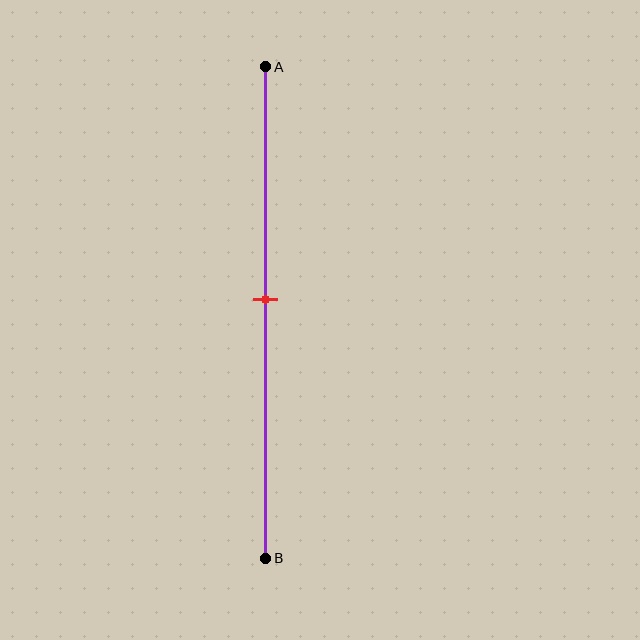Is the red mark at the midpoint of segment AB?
Yes, the mark is approximately at the midpoint.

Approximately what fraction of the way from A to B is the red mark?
The red mark is approximately 45% of the way from A to B.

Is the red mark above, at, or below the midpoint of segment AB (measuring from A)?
The red mark is approximately at the midpoint of segment AB.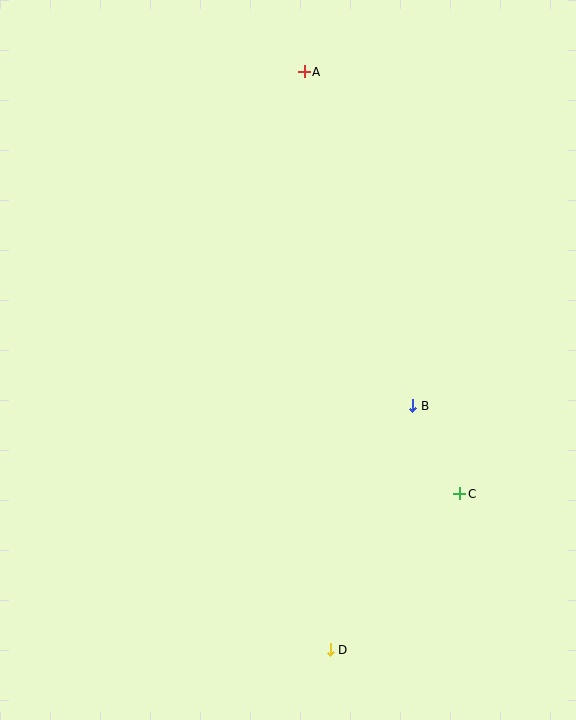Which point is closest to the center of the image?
Point B at (413, 406) is closest to the center.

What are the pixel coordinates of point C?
Point C is at (460, 494).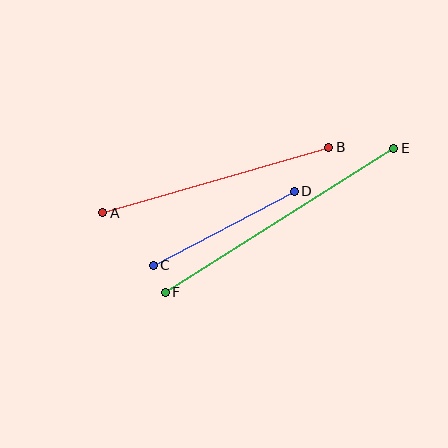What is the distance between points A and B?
The distance is approximately 235 pixels.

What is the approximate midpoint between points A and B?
The midpoint is at approximately (216, 180) pixels.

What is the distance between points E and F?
The distance is approximately 270 pixels.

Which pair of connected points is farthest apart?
Points E and F are farthest apart.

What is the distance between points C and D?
The distance is approximately 159 pixels.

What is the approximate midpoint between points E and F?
The midpoint is at approximately (279, 220) pixels.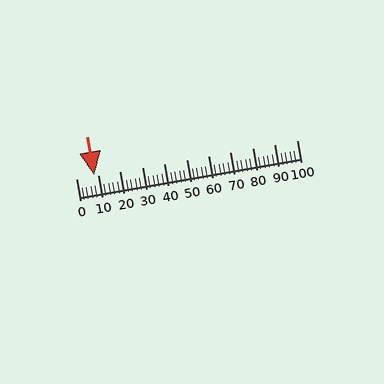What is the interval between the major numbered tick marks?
The major tick marks are spaced 10 units apart.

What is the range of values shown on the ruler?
The ruler shows values from 0 to 100.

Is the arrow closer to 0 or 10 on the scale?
The arrow is closer to 10.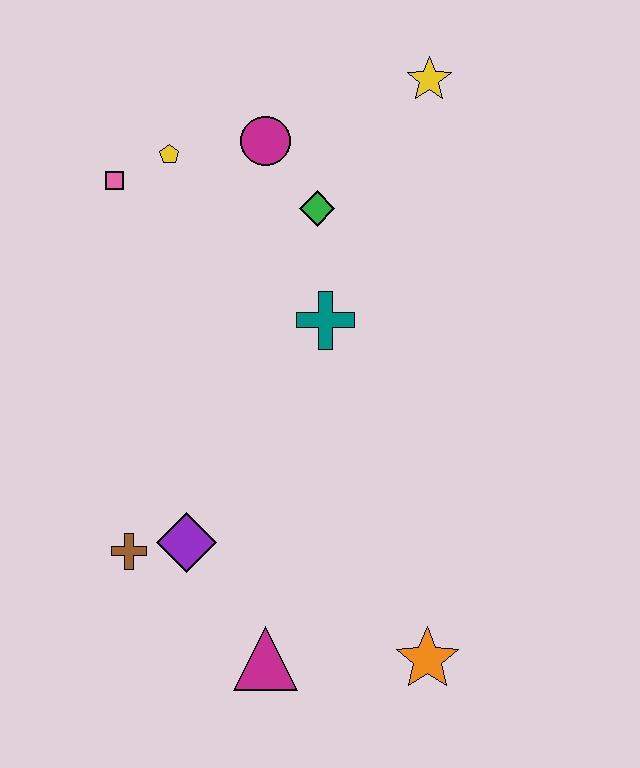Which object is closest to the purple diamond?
The brown cross is closest to the purple diamond.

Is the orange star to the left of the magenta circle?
No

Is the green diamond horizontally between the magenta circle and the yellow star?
Yes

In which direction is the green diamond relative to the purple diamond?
The green diamond is above the purple diamond.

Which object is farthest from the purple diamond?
The yellow star is farthest from the purple diamond.